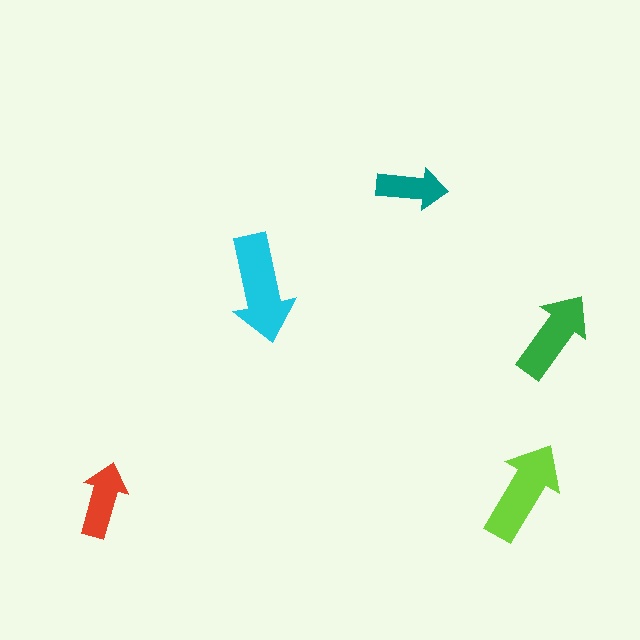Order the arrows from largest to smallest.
the cyan one, the lime one, the green one, the red one, the teal one.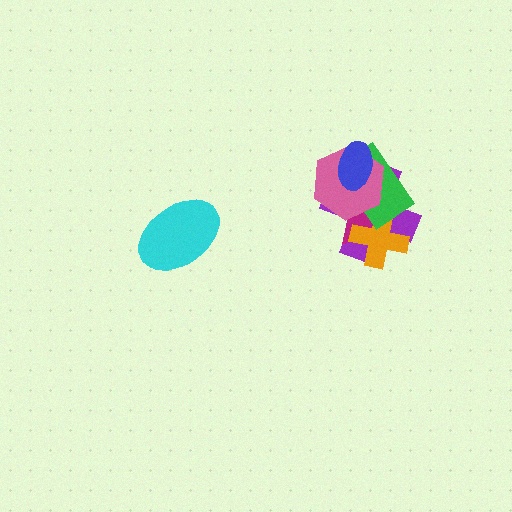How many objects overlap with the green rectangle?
5 objects overlap with the green rectangle.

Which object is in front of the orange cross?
The green rectangle is in front of the orange cross.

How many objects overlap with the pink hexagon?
4 objects overlap with the pink hexagon.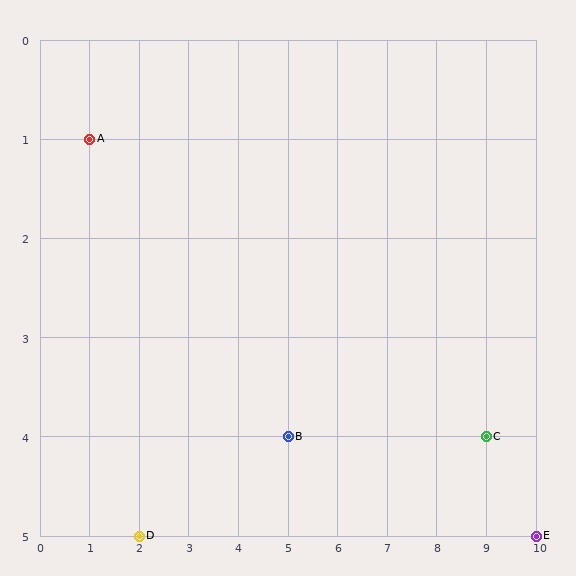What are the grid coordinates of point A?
Point A is at grid coordinates (1, 1).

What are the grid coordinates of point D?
Point D is at grid coordinates (2, 5).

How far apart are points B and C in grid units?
Points B and C are 4 columns apart.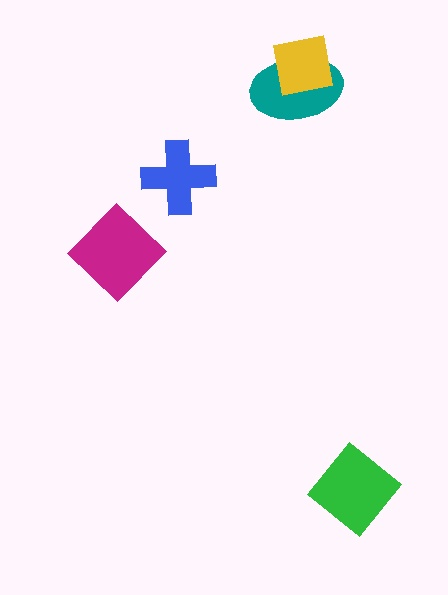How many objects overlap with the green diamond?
0 objects overlap with the green diamond.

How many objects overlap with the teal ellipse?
1 object overlaps with the teal ellipse.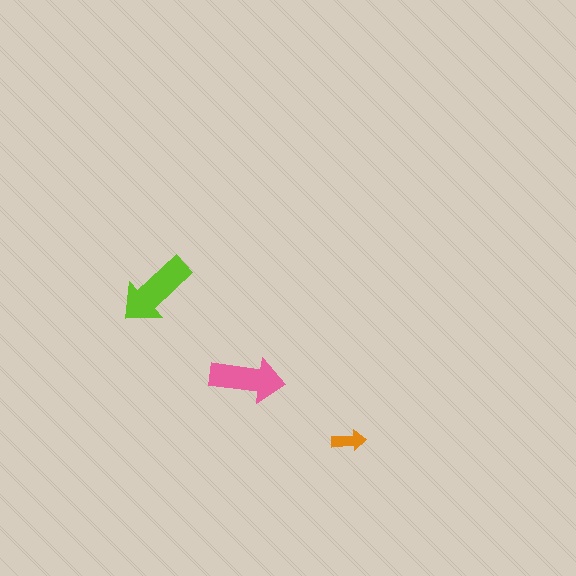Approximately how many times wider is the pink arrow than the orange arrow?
About 2 times wider.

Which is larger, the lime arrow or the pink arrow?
The lime one.